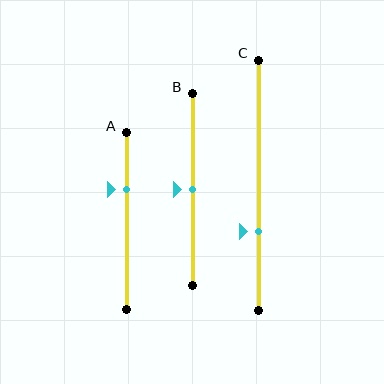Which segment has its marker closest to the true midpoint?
Segment B has its marker closest to the true midpoint.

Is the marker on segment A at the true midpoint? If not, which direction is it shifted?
No, the marker on segment A is shifted upward by about 18% of the segment length.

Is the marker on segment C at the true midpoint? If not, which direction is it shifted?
No, the marker on segment C is shifted downward by about 18% of the segment length.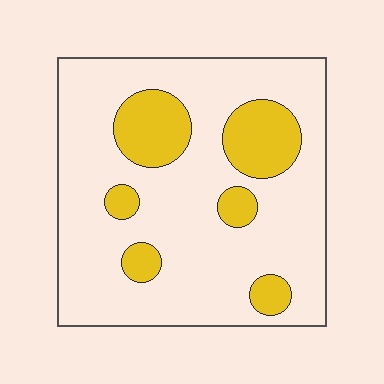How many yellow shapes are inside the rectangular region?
6.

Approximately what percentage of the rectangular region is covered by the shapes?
Approximately 20%.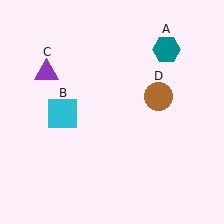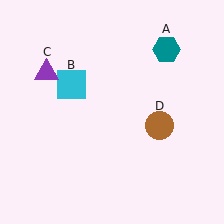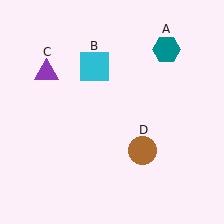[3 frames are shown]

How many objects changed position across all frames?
2 objects changed position: cyan square (object B), brown circle (object D).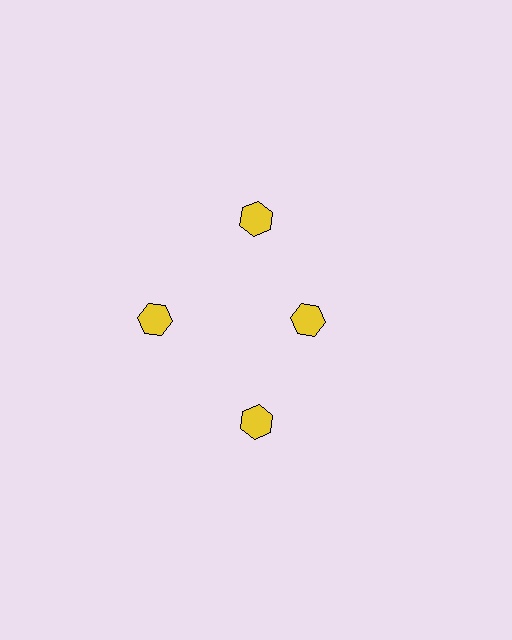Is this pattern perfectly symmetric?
No. The 4 yellow hexagons are arranged in a ring, but one element near the 3 o'clock position is pulled inward toward the center, breaking the 4-fold rotational symmetry.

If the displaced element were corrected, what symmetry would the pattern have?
It would have 4-fold rotational symmetry — the pattern would map onto itself every 90 degrees.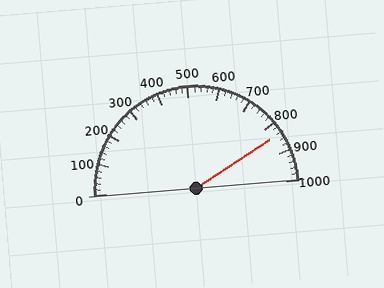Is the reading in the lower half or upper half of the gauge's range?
The reading is in the upper half of the range (0 to 1000).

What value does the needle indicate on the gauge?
The needle indicates approximately 840.